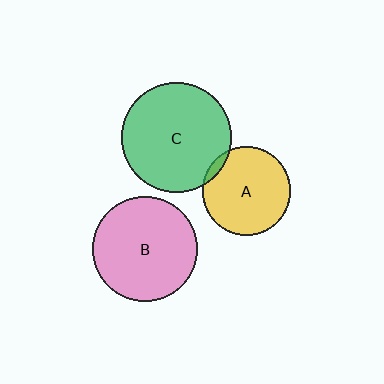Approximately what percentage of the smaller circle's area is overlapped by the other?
Approximately 5%.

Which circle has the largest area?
Circle C (green).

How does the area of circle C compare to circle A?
Approximately 1.5 times.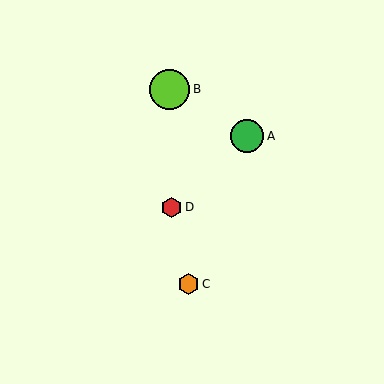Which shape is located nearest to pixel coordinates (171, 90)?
The lime circle (labeled B) at (170, 89) is nearest to that location.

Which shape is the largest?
The lime circle (labeled B) is the largest.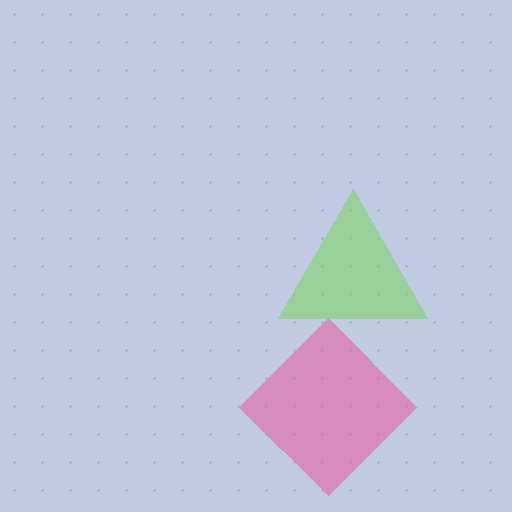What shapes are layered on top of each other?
The layered shapes are: a pink diamond, a lime triangle.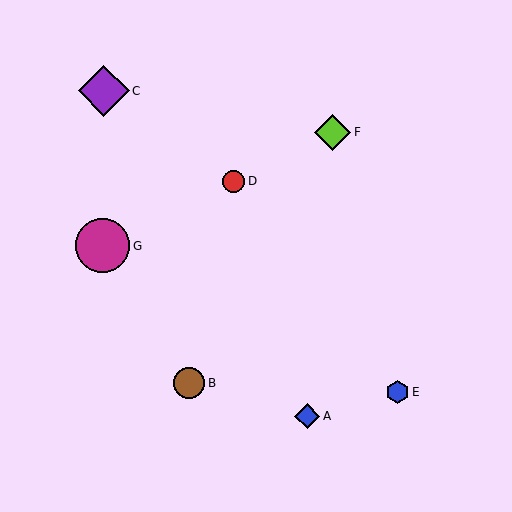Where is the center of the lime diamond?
The center of the lime diamond is at (333, 132).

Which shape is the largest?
The magenta circle (labeled G) is the largest.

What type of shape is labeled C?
Shape C is a purple diamond.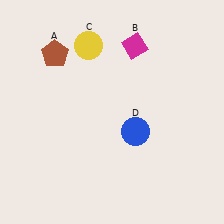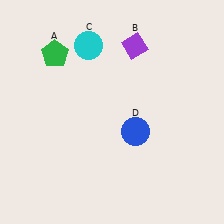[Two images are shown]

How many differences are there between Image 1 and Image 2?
There are 3 differences between the two images.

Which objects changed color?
A changed from brown to green. B changed from magenta to purple. C changed from yellow to cyan.